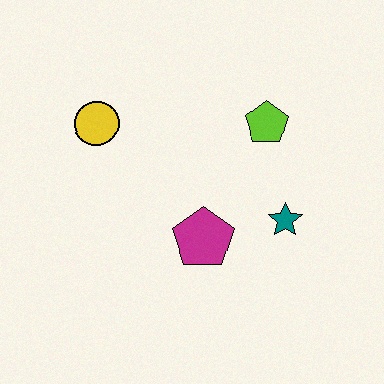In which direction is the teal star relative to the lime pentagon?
The teal star is below the lime pentagon.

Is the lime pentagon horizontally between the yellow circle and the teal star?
Yes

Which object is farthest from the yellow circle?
The teal star is farthest from the yellow circle.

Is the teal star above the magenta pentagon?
Yes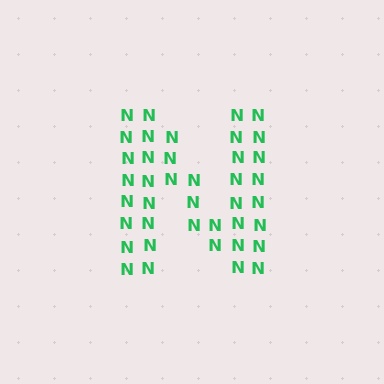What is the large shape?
The large shape is the letter N.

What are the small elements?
The small elements are letter N's.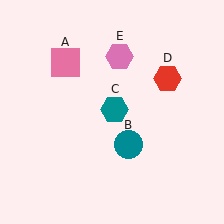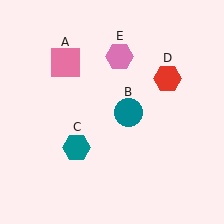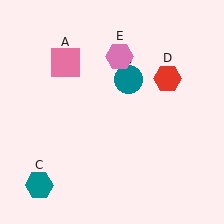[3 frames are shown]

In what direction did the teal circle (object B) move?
The teal circle (object B) moved up.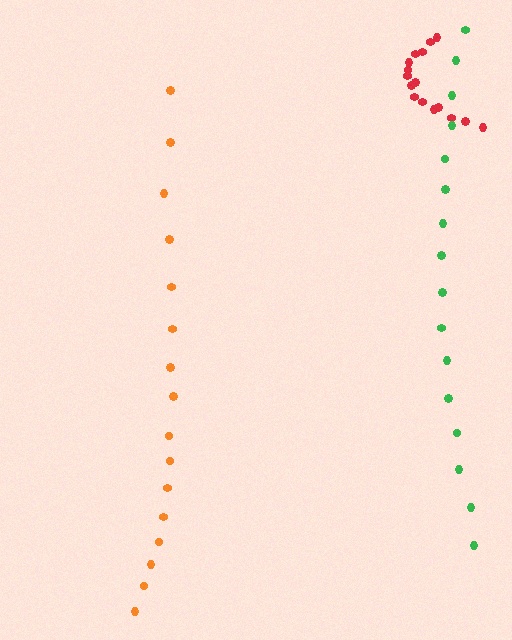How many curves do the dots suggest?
There are 3 distinct paths.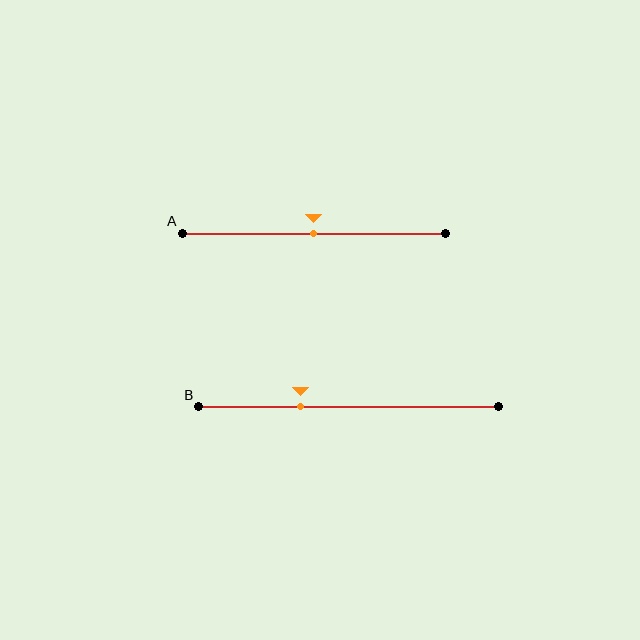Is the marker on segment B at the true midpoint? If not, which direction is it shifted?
No, the marker on segment B is shifted to the left by about 16% of the segment length.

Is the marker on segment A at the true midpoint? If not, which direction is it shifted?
Yes, the marker on segment A is at the true midpoint.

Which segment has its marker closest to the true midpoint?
Segment A has its marker closest to the true midpoint.